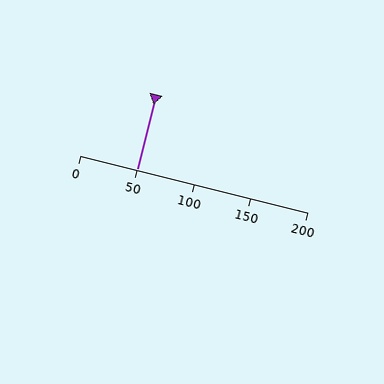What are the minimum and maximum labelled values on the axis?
The axis runs from 0 to 200.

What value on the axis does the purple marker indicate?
The marker indicates approximately 50.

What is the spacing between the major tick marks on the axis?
The major ticks are spaced 50 apart.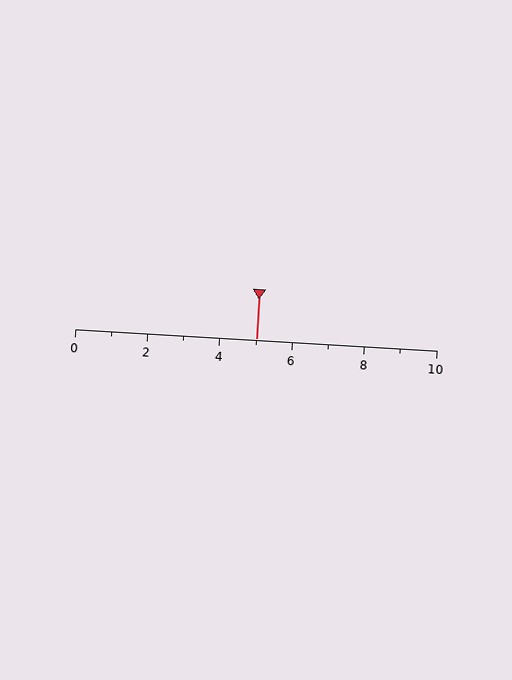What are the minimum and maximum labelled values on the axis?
The axis runs from 0 to 10.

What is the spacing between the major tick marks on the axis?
The major ticks are spaced 2 apart.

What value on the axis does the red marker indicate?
The marker indicates approximately 5.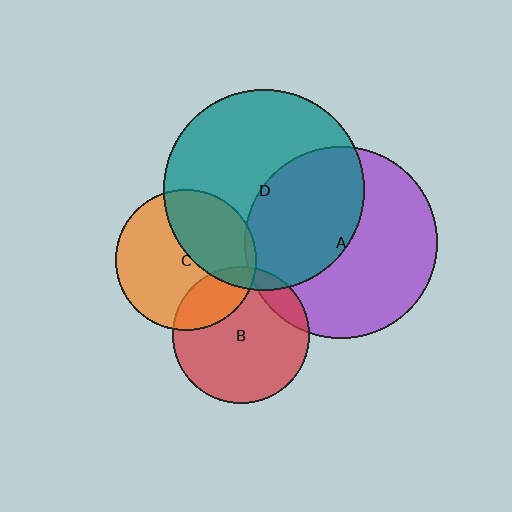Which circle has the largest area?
Circle D (teal).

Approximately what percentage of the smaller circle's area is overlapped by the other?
Approximately 10%.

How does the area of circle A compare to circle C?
Approximately 1.9 times.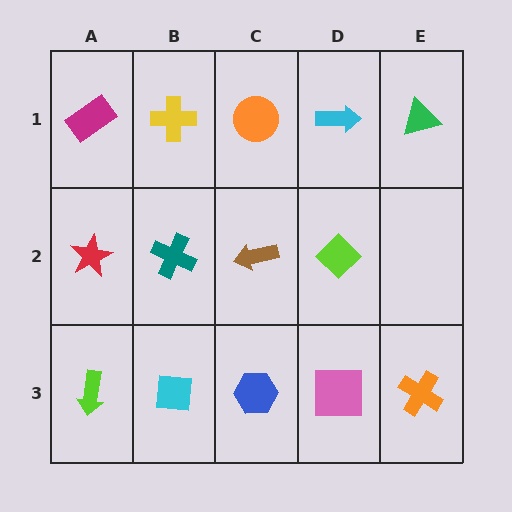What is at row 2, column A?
A red star.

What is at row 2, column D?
A lime diamond.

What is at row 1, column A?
A magenta rectangle.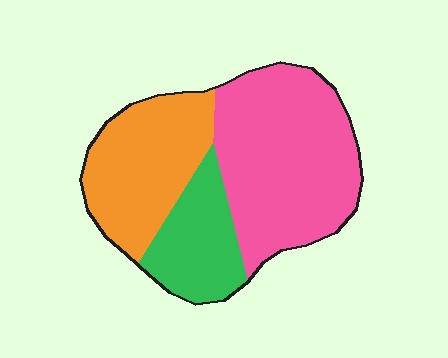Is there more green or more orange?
Orange.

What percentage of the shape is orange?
Orange covers 31% of the shape.